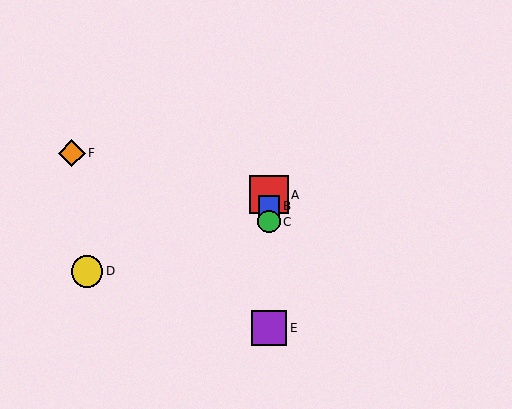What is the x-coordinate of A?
Object A is at x≈269.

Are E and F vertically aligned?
No, E is at x≈269 and F is at x≈72.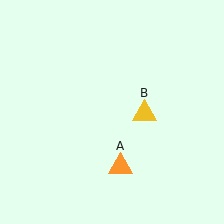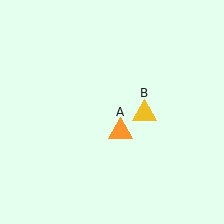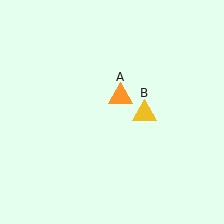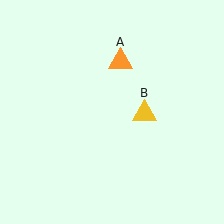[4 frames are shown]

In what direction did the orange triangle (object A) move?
The orange triangle (object A) moved up.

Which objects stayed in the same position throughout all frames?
Yellow triangle (object B) remained stationary.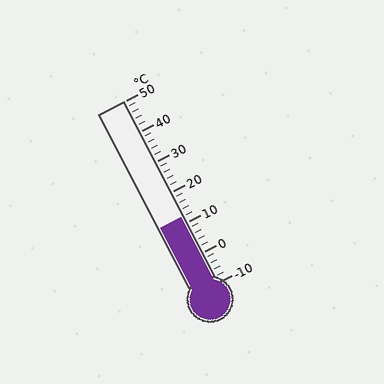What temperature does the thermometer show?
The thermometer shows approximately 12°C.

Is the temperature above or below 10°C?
The temperature is above 10°C.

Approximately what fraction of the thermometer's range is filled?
The thermometer is filled to approximately 35% of its range.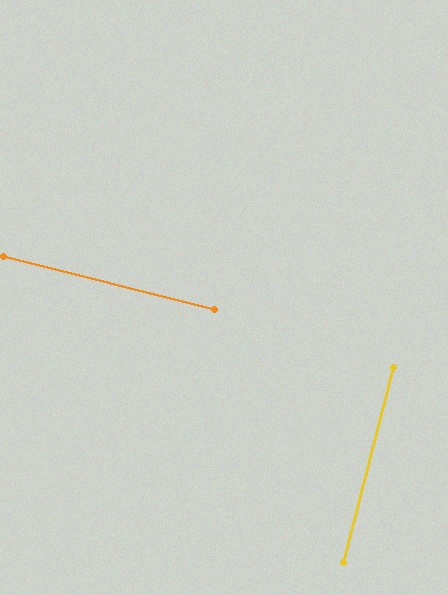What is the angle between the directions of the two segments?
Approximately 90 degrees.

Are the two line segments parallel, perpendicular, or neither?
Perpendicular — they meet at approximately 90°.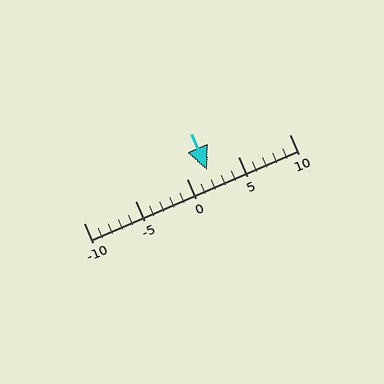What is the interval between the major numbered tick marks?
The major tick marks are spaced 5 units apart.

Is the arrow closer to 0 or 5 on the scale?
The arrow is closer to 0.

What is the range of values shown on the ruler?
The ruler shows values from -10 to 10.